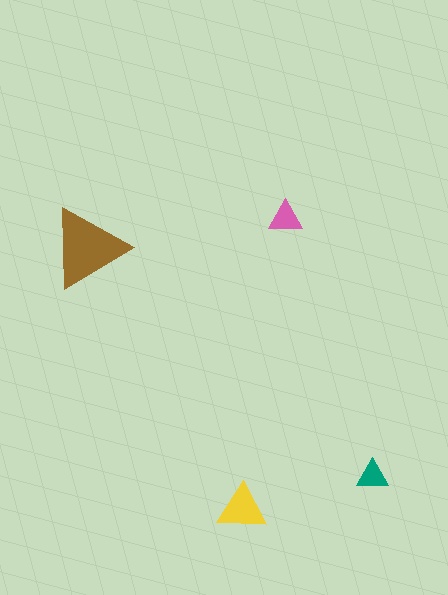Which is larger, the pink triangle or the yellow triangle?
The yellow one.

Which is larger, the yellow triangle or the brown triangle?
The brown one.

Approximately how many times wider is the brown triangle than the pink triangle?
About 2.5 times wider.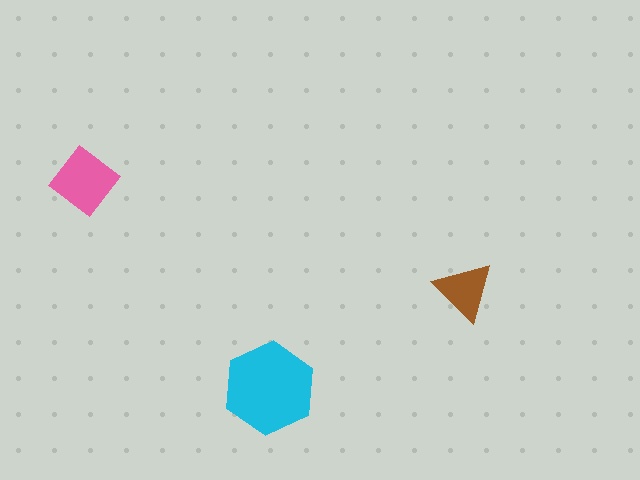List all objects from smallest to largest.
The brown triangle, the pink diamond, the cyan hexagon.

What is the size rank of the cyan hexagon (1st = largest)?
1st.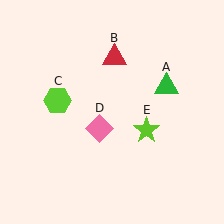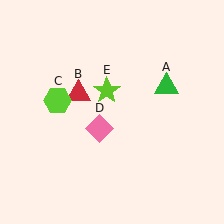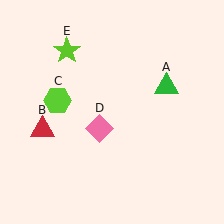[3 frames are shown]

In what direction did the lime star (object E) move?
The lime star (object E) moved up and to the left.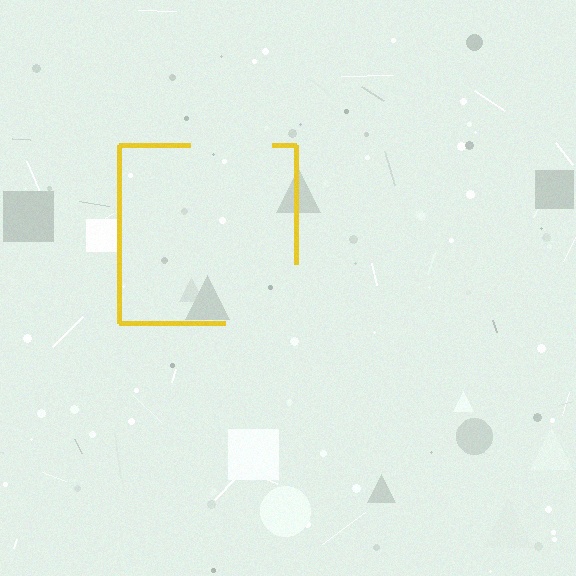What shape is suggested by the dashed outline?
The dashed outline suggests a square.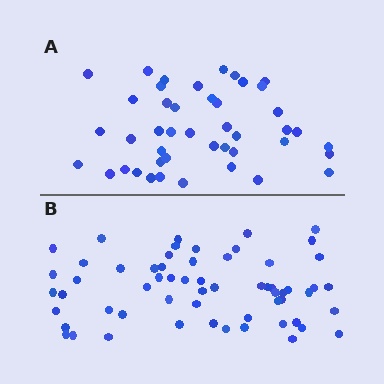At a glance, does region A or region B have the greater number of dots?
Region B (the bottom region) has more dots.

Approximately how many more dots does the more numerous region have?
Region B has approximately 15 more dots than region A.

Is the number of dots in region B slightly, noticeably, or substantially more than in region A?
Region B has noticeably more, but not dramatically so. The ratio is roughly 1.4 to 1.